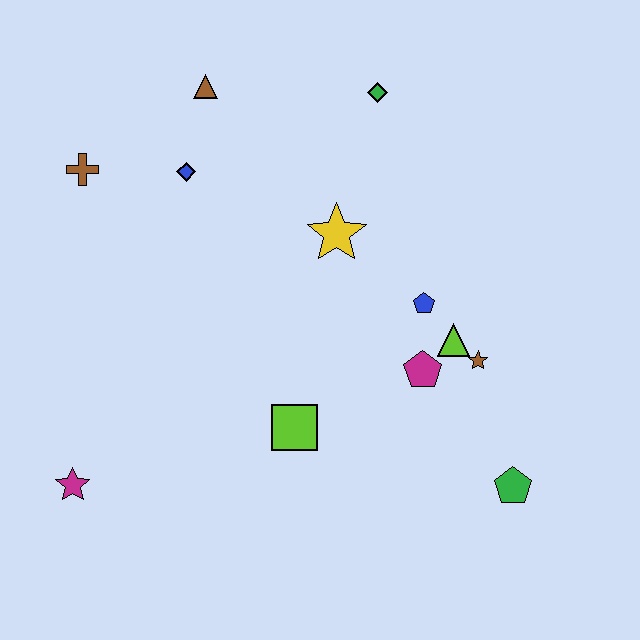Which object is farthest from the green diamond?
The magenta star is farthest from the green diamond.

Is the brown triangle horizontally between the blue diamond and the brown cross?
No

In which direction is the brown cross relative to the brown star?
The brown cross is to the left of the brown star.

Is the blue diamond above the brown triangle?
No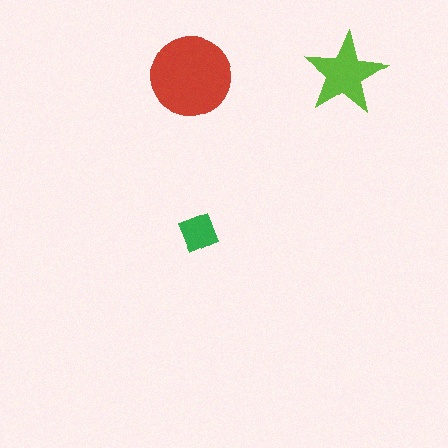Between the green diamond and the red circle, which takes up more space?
The red circle.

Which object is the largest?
The red circle.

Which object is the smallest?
The green diamond.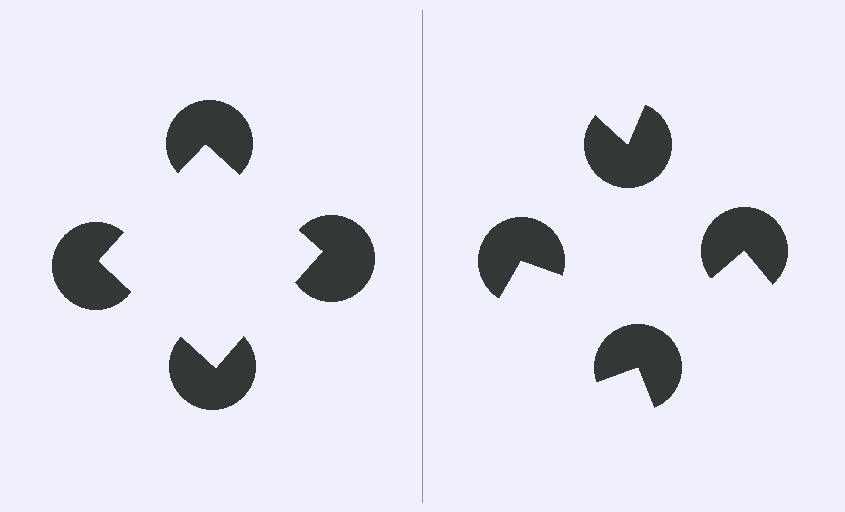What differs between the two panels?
The pac-man discs are positioned identically on both sides; only the wedge orientations differ. On the left they align to a square; on the right they are misaligned.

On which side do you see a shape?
An illusory square appears on the left side. On the right side the wedge cuts are rotated, so no coherent shape forms.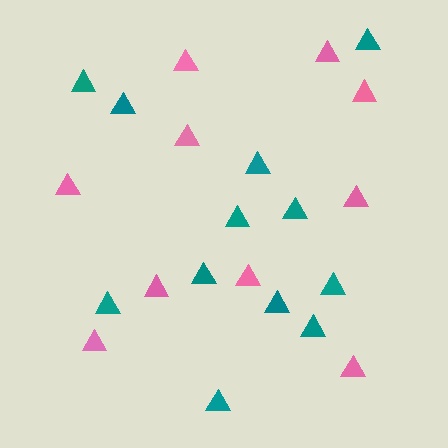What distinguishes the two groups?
There are 2 groups: one group of pink triangles (10) and one group of teal triangles (12).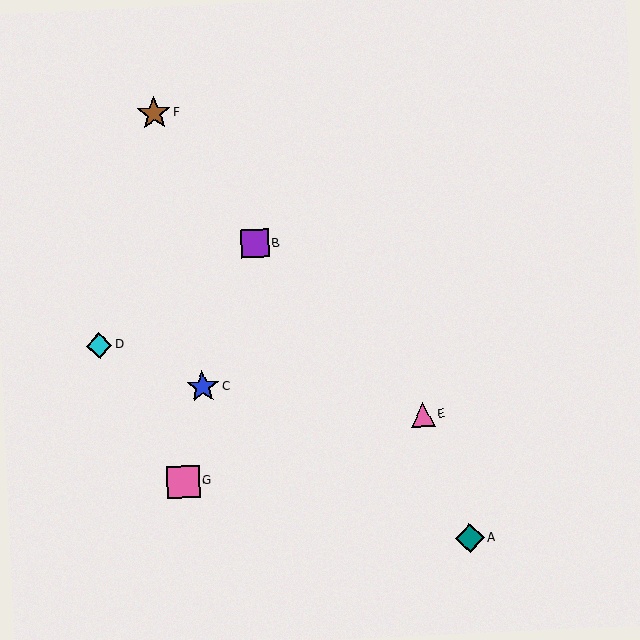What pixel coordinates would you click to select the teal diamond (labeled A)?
Click at (470, 538) to select the teal diamond A.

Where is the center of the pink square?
The center of the pink square is at (183, 482).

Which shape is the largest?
The brown star (labeled F) is the largest.